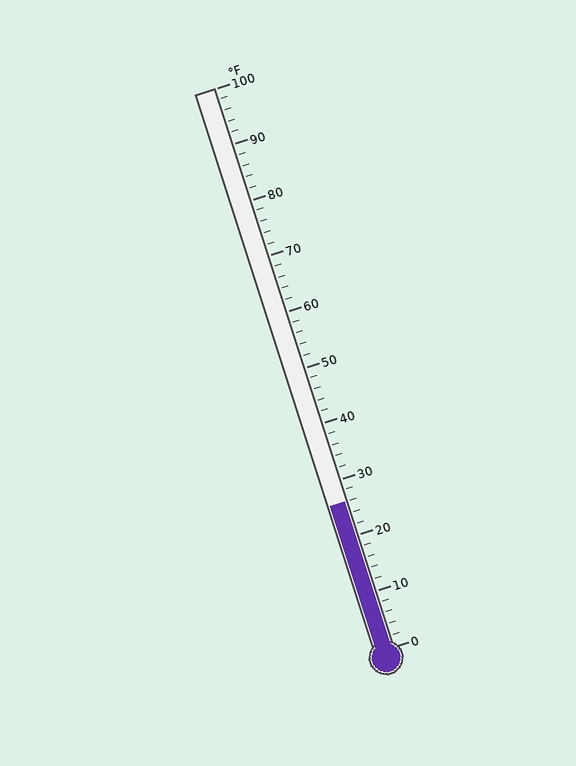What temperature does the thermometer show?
The thermometer shows approximately 26°F.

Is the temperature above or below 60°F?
The temperature is below 60°F.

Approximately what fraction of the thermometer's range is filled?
The thermometer is filled to approximately 25% of its range.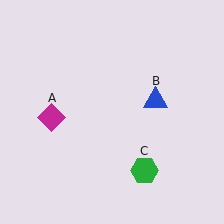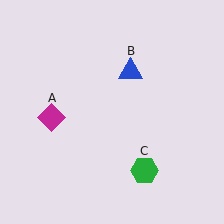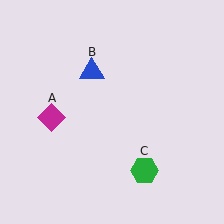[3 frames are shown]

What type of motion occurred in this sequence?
The blue triangle (object B) rotated counterclockwise around the center of the scene.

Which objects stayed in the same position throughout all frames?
Magenta diamond (object A) and green hexagon (object C) remained stationary.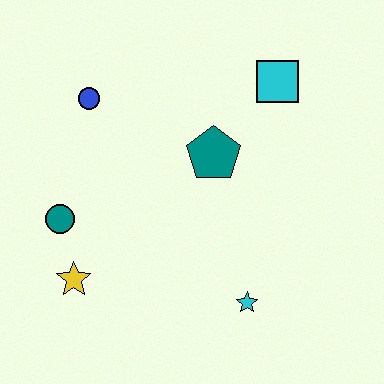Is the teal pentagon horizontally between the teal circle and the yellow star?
No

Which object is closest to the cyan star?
The teal pentagon is closest to the cyan star.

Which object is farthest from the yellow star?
The cyan square is farthest from the yellow star.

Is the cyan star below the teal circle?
Yes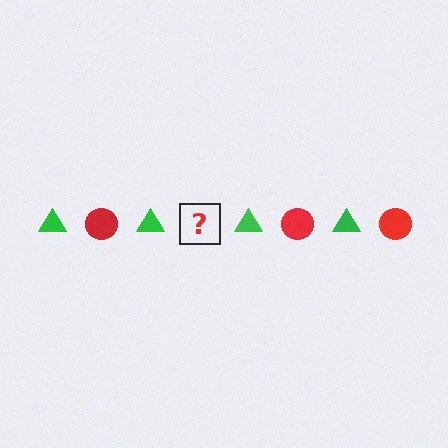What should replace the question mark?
The question mark should be replaced with a red circle.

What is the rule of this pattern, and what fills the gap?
The rule is that the pattern alternates between green triangle and red circle. The gap should be filled with a red circle.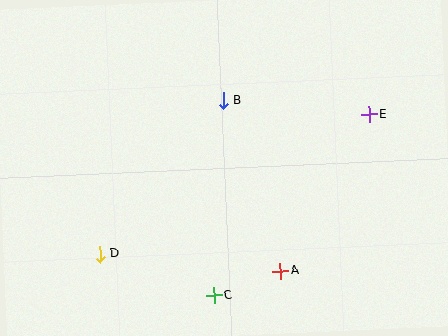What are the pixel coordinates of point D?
Point D is at (100, 254).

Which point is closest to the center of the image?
Point B at (223, 101) is closest to the center.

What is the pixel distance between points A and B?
The distance between A and B is 180 pixels.